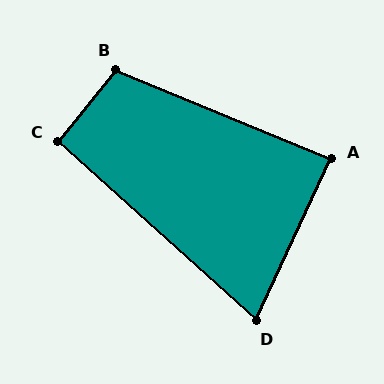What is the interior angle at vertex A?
Approximately 87 degrees (approximately right).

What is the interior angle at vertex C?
Approximately 93 degrees (approximately right).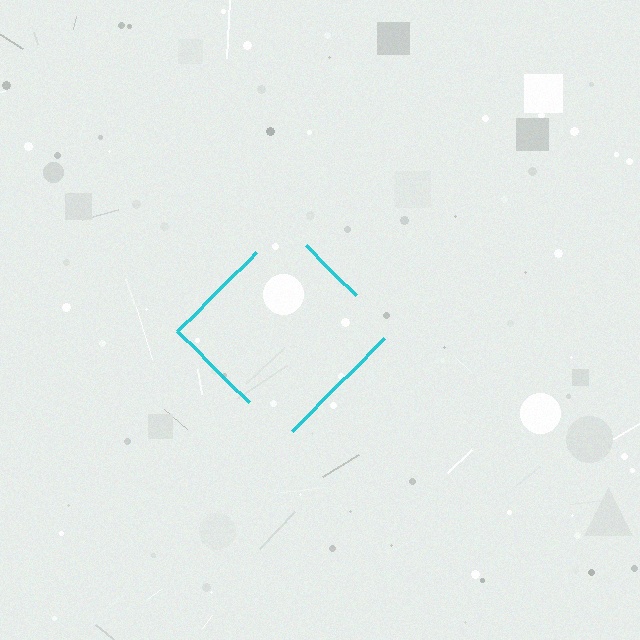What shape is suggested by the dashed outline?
The dashed outline suggests a diamond.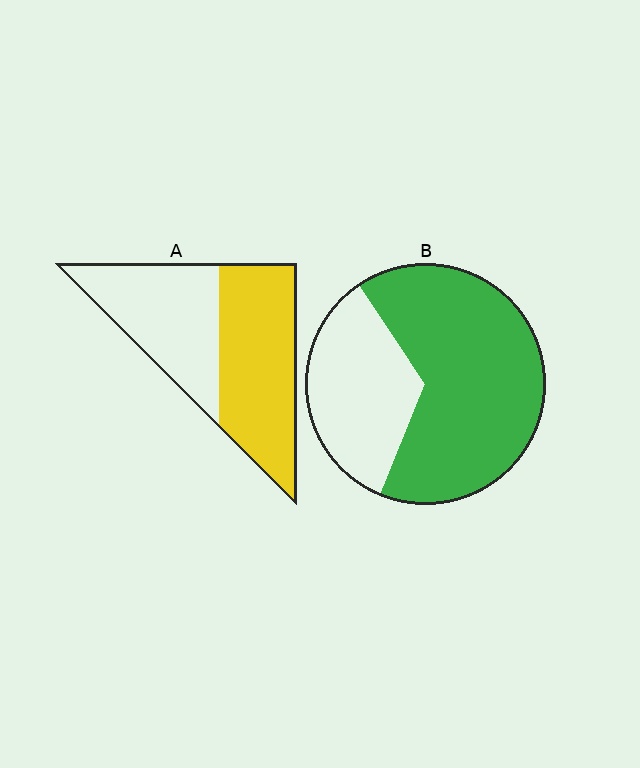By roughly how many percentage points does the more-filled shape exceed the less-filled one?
By roughly 10 percentage points (B over A).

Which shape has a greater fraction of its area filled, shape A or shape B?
Shape B.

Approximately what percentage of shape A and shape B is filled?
A is approximately 55% and B is approximately 65%.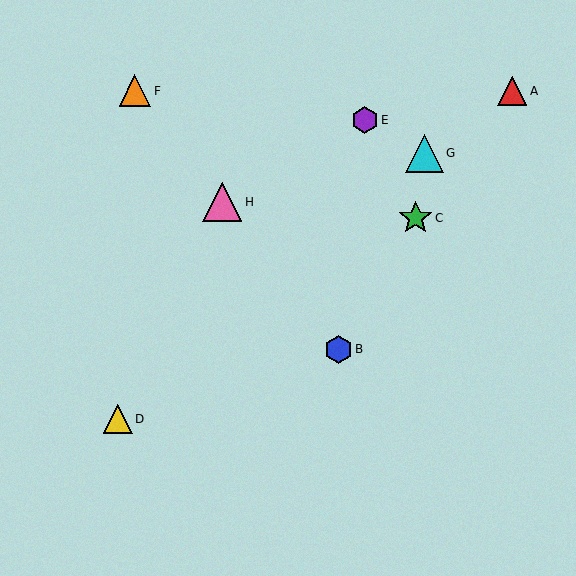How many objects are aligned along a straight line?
3 objects (B, F, H) are aligned along a straight line.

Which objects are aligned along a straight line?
Objects B, F, H are aligned along a straight line.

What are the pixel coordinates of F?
Object F is at (135, 91).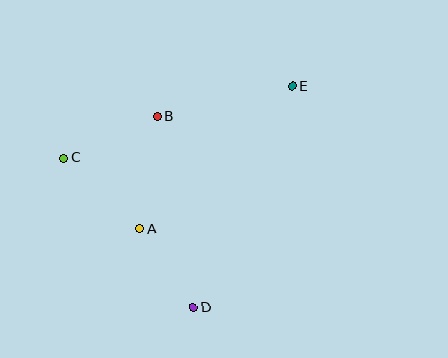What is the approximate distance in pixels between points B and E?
The distance between B and E is approximately 138 pixels.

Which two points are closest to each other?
Points A and D are closest to each other.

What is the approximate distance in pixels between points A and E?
The distance between A and E is approximately 209 pixels.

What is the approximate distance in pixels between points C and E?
The distance between C and E is approximately 239 pixels.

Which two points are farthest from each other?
Points D and E are farthest from each other.